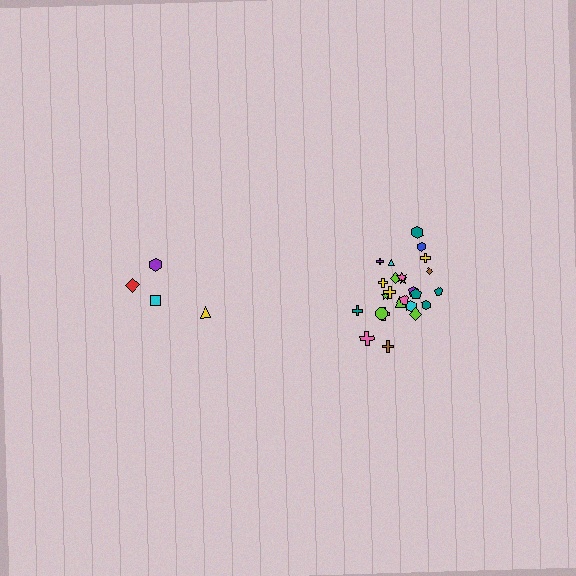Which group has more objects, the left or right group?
The right group.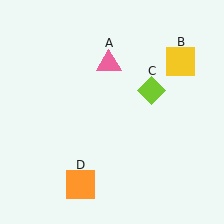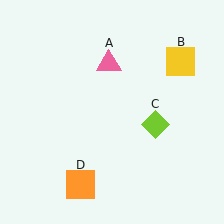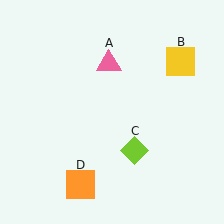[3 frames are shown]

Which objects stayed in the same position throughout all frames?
Pink triangle (object A) and yellow square (object B) and orange square (object D) remained stationary.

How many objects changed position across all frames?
1 object changed position: lime diamond (object C).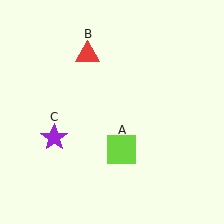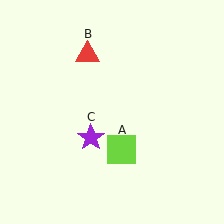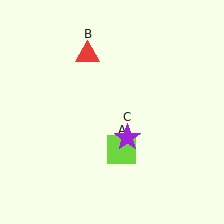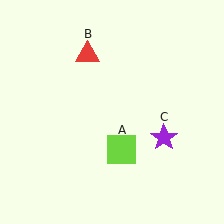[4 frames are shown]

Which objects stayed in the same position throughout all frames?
Lime square (object A) and red triangle (object B) remained stationary.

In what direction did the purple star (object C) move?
The purple star (object C) moved right.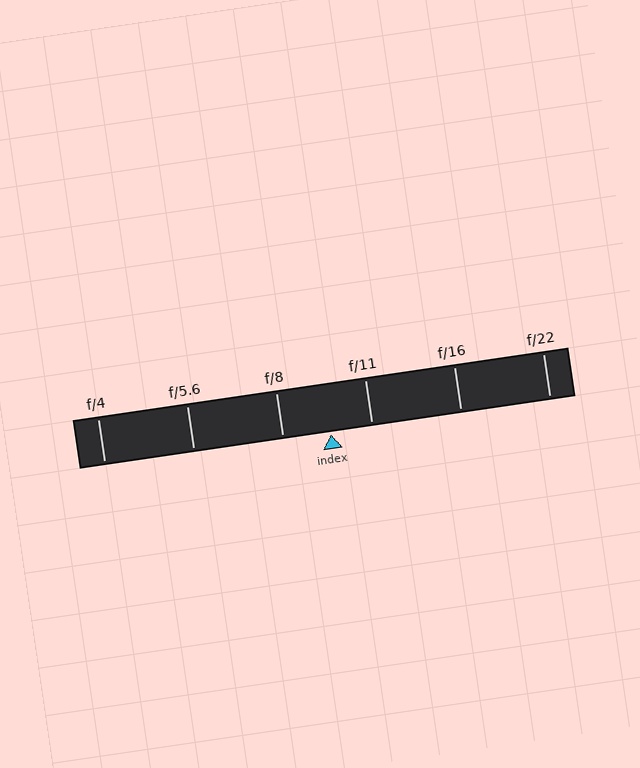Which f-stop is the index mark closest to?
The index mark is closest to f/11.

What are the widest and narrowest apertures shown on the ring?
The widest aperture shown is f/4 and the narrowest is f/22.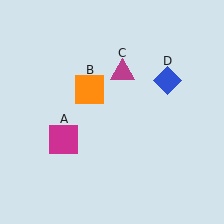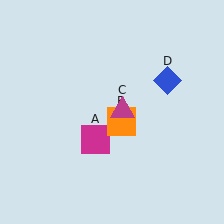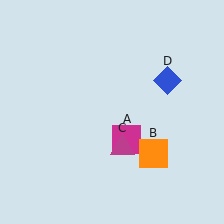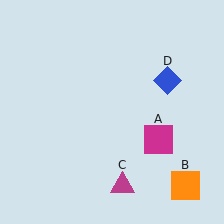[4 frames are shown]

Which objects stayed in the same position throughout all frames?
Blue diamond (object D) remained stationary.